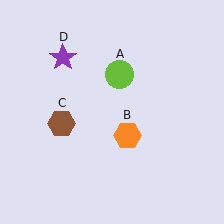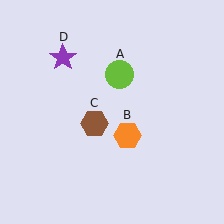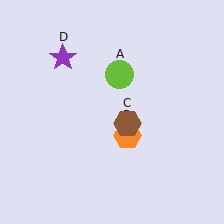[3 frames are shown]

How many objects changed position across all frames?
1 object changed position: brown hexagon (object C).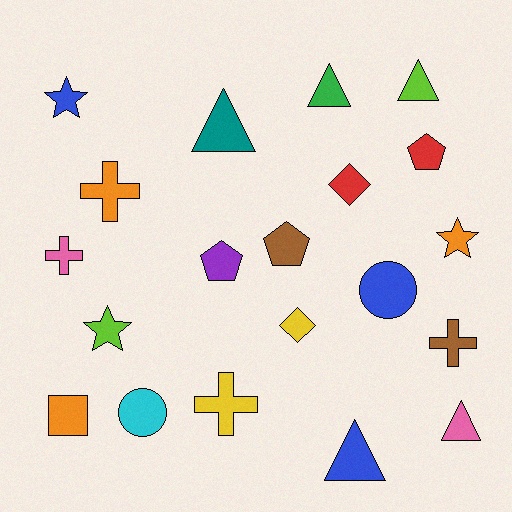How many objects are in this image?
There are 20 objects.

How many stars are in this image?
There are 3 stars.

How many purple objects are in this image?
There is 1 purple object.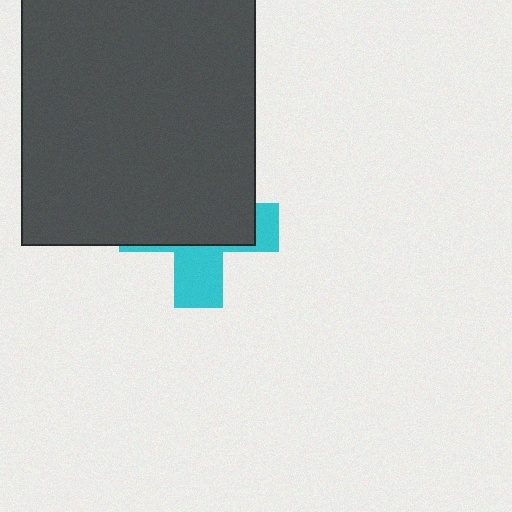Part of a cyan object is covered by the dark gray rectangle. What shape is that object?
It is a cross.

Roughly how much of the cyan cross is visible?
A small part of it is visible (roughly 36%).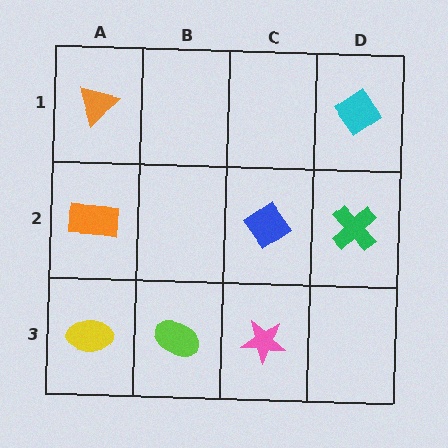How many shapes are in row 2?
3 shapes.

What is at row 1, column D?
A cyan diamond.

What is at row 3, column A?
A yellow ellipse.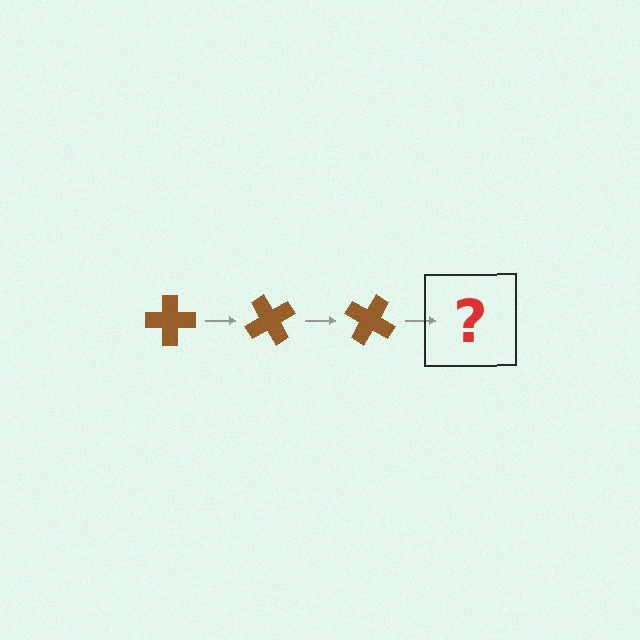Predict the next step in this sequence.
The next step is a brown cross rotated 180 degrees.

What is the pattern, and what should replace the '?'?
The pattern is that the cross rotates 60 degrees each step. The '?' should be a brown cross rotated 180 degrees.